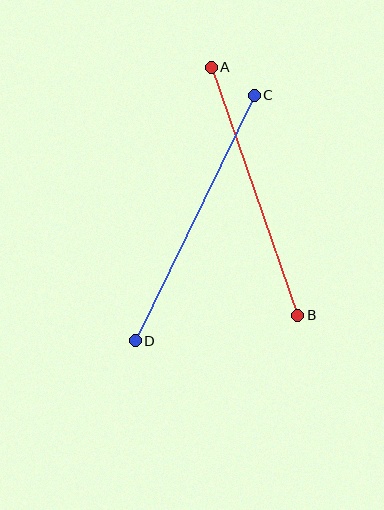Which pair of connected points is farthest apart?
Points C and D are farthest apart.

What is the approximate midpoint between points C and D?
The midpoint is at approximately (195, 218) pixels.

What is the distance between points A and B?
The distance is approximately 263 pixels.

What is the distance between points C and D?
The distance is approximately 273 pixels.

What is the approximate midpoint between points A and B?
The midpoint is at approximately (255, 191) pixels.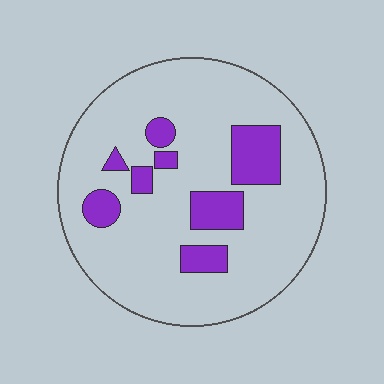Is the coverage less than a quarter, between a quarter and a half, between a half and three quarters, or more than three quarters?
Less than a quarter.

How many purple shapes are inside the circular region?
8.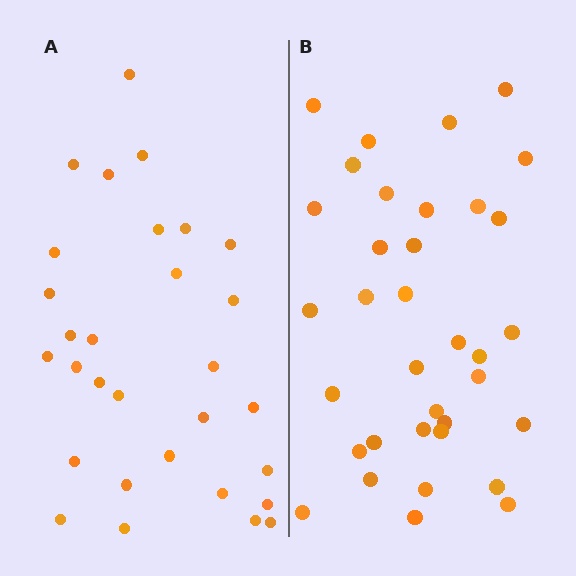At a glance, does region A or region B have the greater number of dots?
Region B (the right region) has more dots.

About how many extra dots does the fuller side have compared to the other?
Region B has about 5 more dots than region A.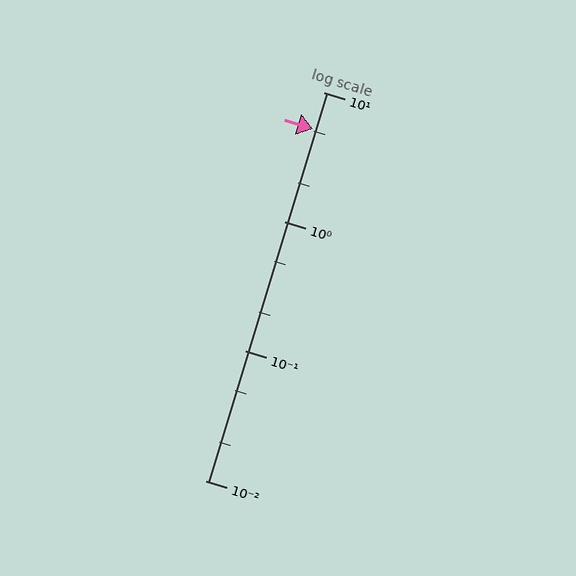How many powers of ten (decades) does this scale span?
The scale spans 3 decades, from 0.01 to 10.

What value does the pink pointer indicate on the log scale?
The pointer indicates approximately 5.2.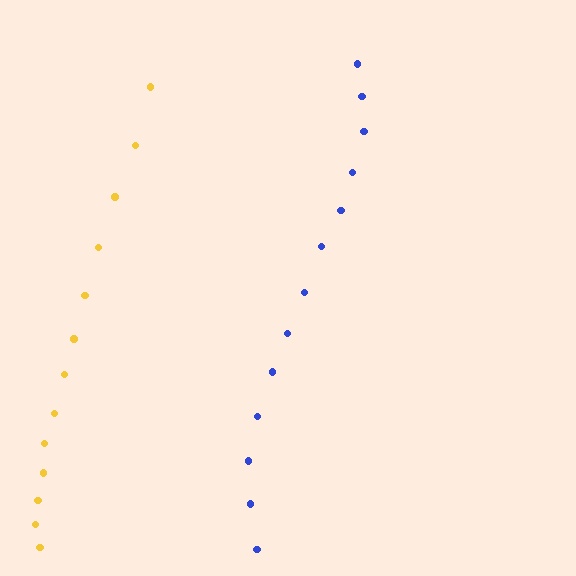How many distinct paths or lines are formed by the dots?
There are 2 distinct paths.